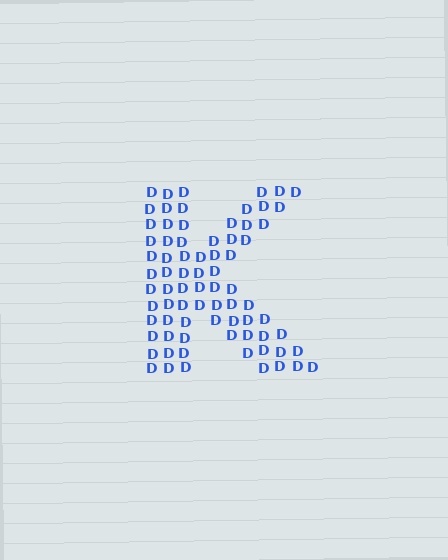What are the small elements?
The small elements are letter D's.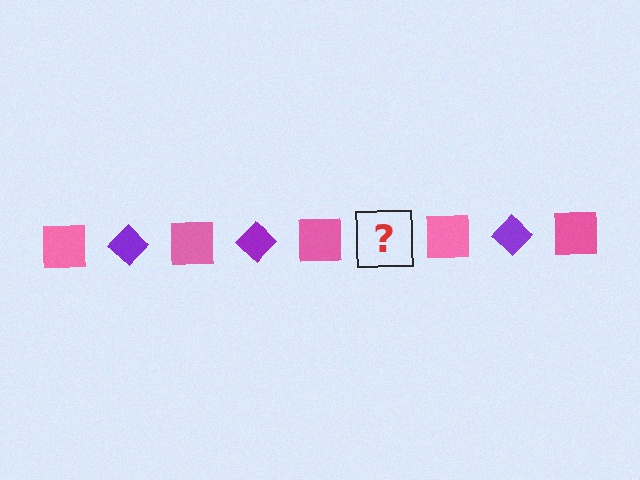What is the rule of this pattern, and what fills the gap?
The rule is that the pattern alternates between pink square and purple diamond. The gap should be filled with a purple diamond.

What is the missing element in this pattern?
The missing element is a purple diamond.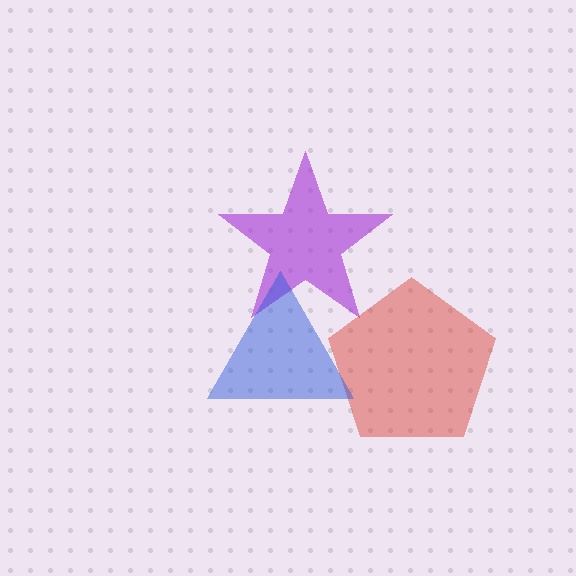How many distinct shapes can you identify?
There are 3 distinct shapes: a purple star, a red pentagon, a blue triangle.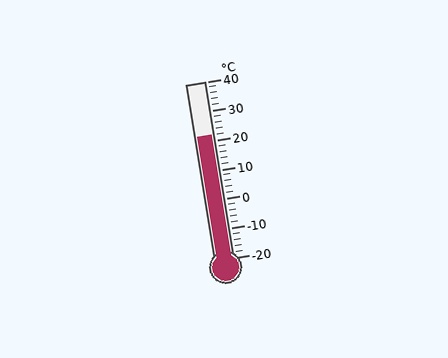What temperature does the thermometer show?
The thermometer shows approximately 22°C.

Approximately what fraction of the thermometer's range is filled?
The thermometer is filled to approximately 70% of its range.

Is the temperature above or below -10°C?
The temperature is above -10°C.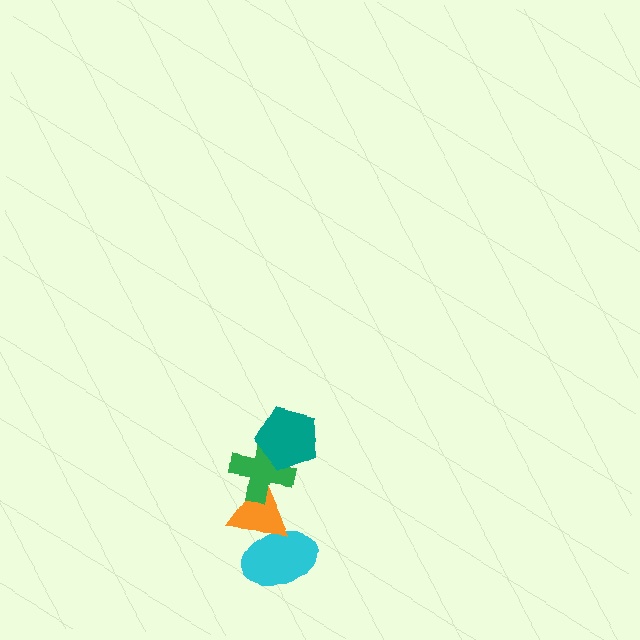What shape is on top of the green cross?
The teal pentagon is on top of the green cross.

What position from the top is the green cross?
The green cross is 2nd from the top.